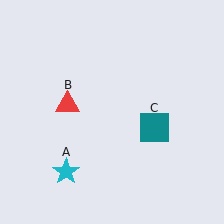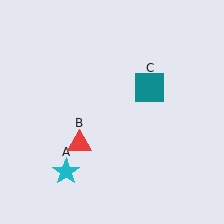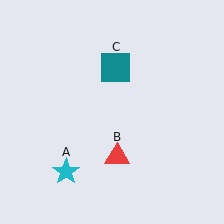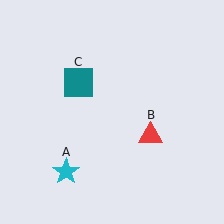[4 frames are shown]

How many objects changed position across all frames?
2 objects changed position: red triangle (object B), teal square (object C).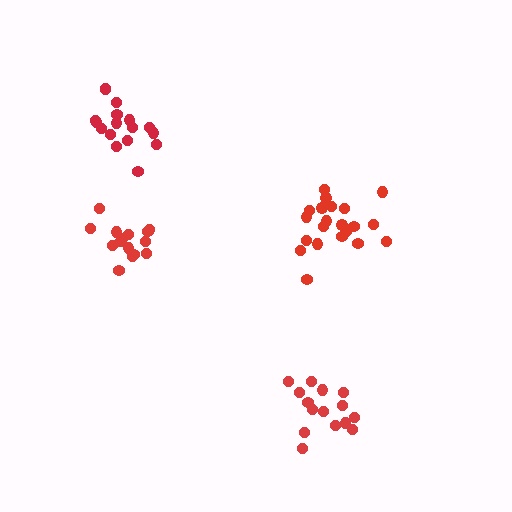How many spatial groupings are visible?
There are 4 spatial groupings.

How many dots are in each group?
Group 1: 15 dots, Group 2: 21 dots, Group 3: 17 dots, Group 4: 16 dots (69 total).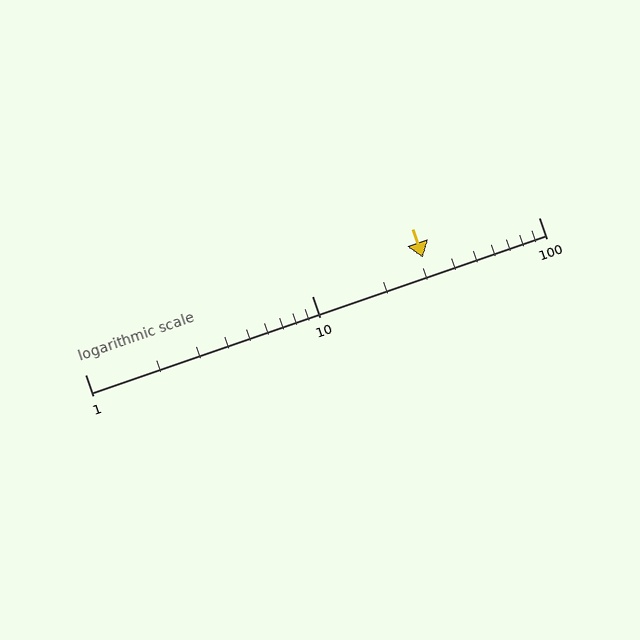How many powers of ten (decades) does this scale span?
The scale spans 2 decades, from 1 to 100.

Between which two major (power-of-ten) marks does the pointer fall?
The pointer is between 10 and 100.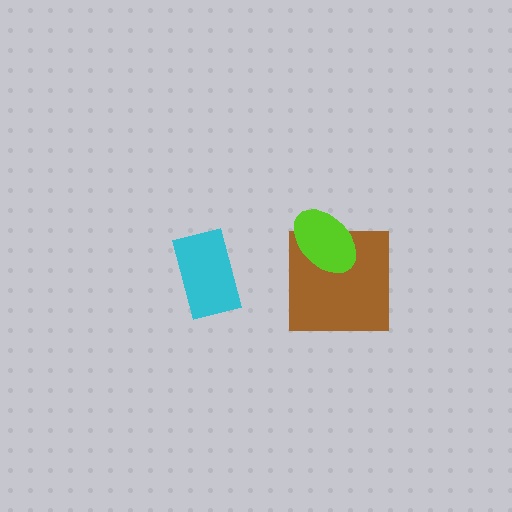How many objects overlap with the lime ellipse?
1 object overlaps with the lime ellipse.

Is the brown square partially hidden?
Yes, it is partially covered by another shape.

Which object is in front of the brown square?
The lime ellipse is in front of the brown square.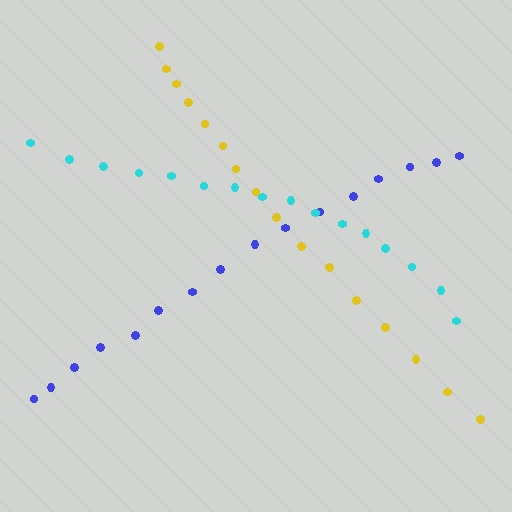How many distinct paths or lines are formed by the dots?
There are 3 distinct paths.